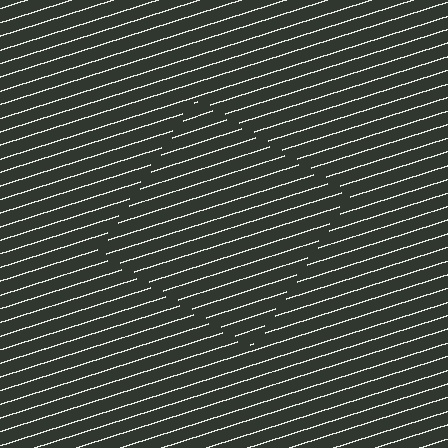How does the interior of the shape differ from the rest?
The interior of the shape contains the same grating, shifted by half a period — the contour is defined by the phase discontinuity where line-ends from the inner and outer gratings abut.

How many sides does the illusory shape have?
4 sides — the line-ends trace a square.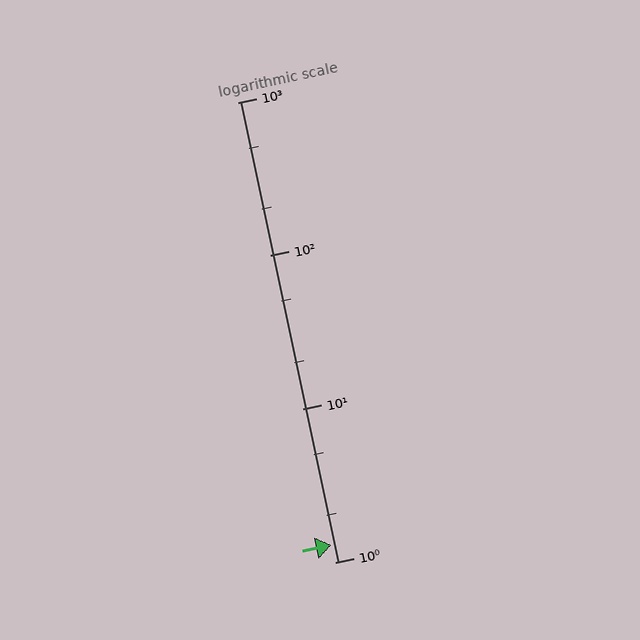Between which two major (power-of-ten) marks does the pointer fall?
The pointer is between 1 and 10.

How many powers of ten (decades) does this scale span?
The scale spans 3 decades, from 1 to 1000.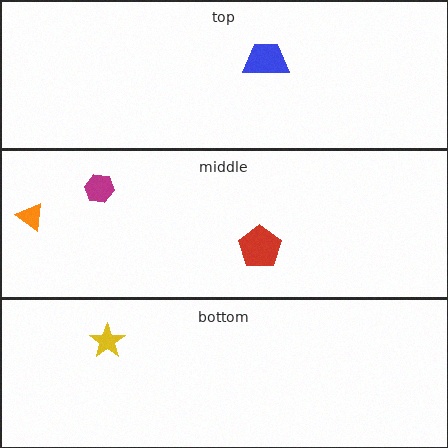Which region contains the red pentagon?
The middle region.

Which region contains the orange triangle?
The middle region.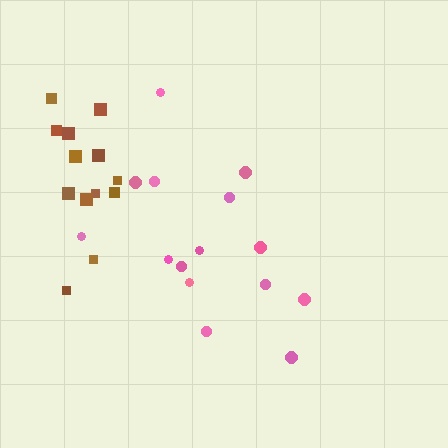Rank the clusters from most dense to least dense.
brown, pink.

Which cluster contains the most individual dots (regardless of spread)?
Pink (15).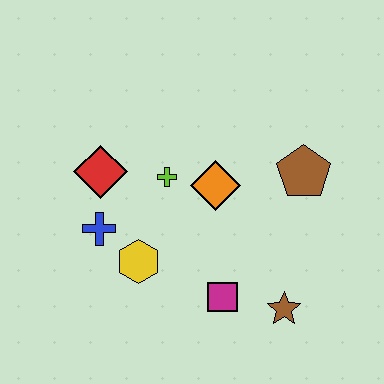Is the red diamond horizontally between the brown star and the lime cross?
No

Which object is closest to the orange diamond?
The lime cross is closest to the orange diamond.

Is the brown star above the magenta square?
No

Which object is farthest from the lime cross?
The brown star is farthest from the lime cross.